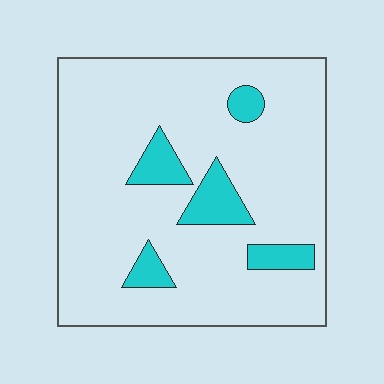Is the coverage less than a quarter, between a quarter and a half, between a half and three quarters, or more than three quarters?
Less than a quarter.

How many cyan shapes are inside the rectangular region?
5.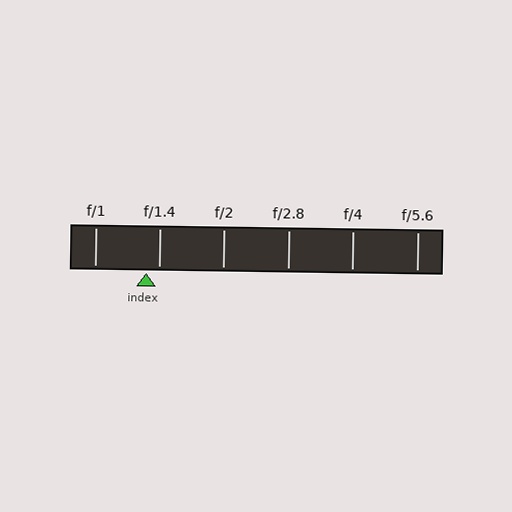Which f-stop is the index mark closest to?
The index mark is closest to f/1.4.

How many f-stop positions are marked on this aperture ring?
There are 6 f-stop positions marked.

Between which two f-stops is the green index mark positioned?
The index mark is between f/1 and f/1.4.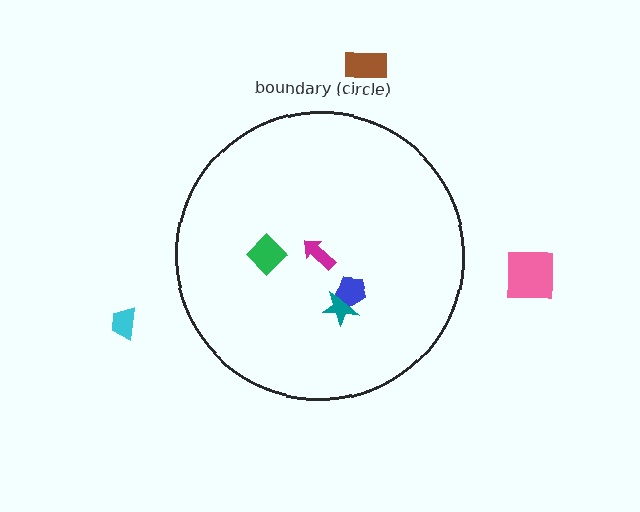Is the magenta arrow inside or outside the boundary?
Inside.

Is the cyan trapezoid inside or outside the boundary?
Outside.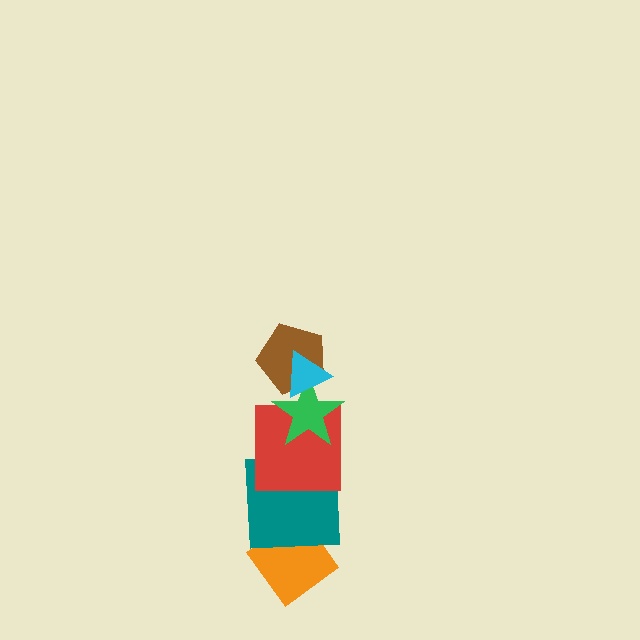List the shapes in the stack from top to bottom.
From top to bottom: the cyan triangle, the brown pentagon, the green star, the red square, the teal square, the orange diamond.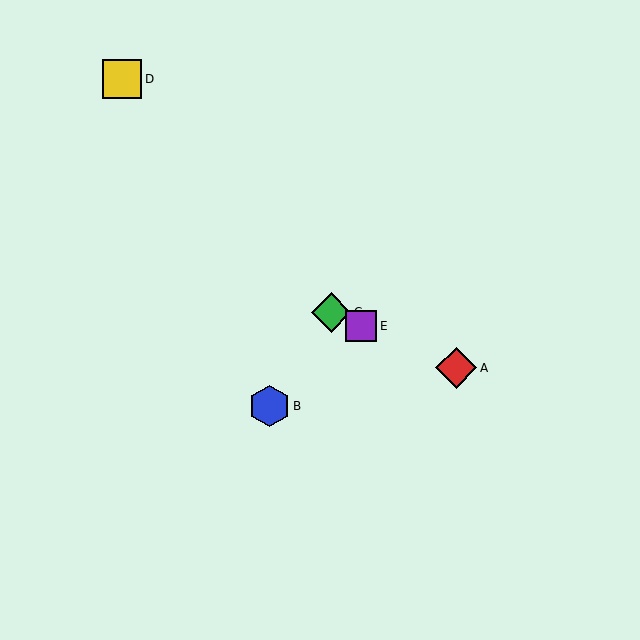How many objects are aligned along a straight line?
3 objects (A, C, E) are aligned along a straight line.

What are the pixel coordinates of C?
Object C is at (331, 312).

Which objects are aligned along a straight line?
Objects A, C, E are aligned along a straight line.